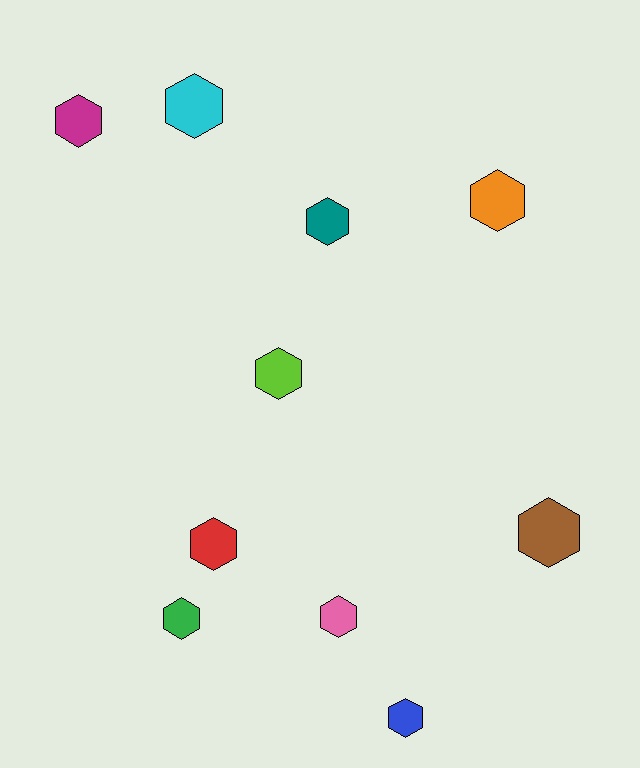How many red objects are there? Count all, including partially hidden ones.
There is 1 red object.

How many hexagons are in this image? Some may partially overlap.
There are 10 hexagons.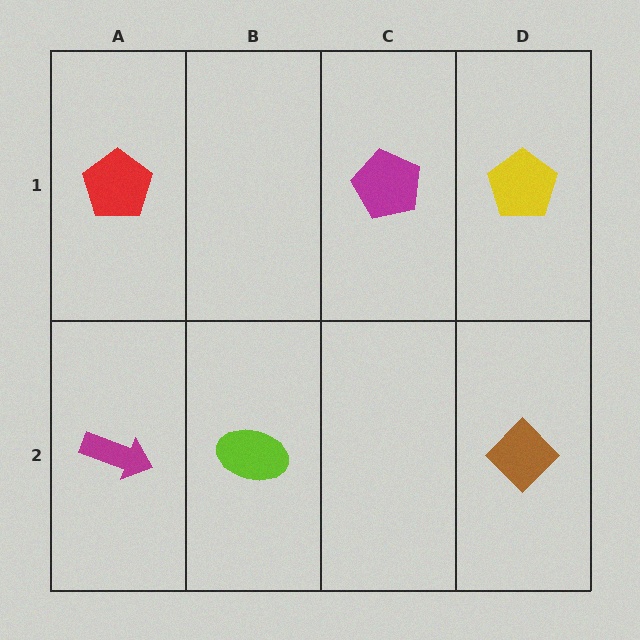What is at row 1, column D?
A yellow pentagon.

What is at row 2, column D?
A brown diamond.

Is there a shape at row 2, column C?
No, that cell is empty.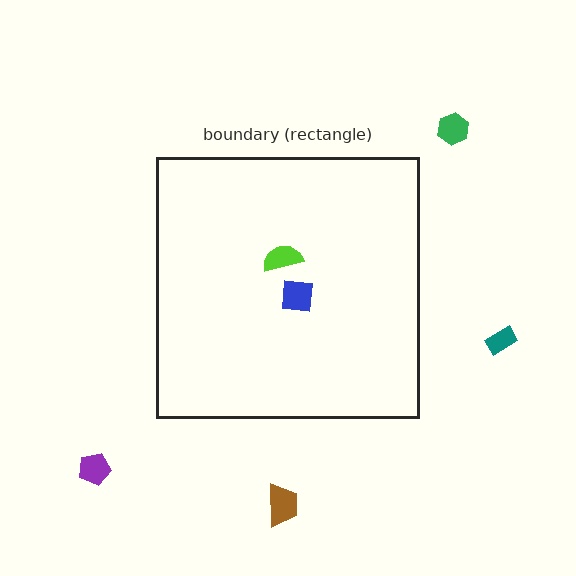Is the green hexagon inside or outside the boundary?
Outside.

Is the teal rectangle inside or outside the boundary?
Outside.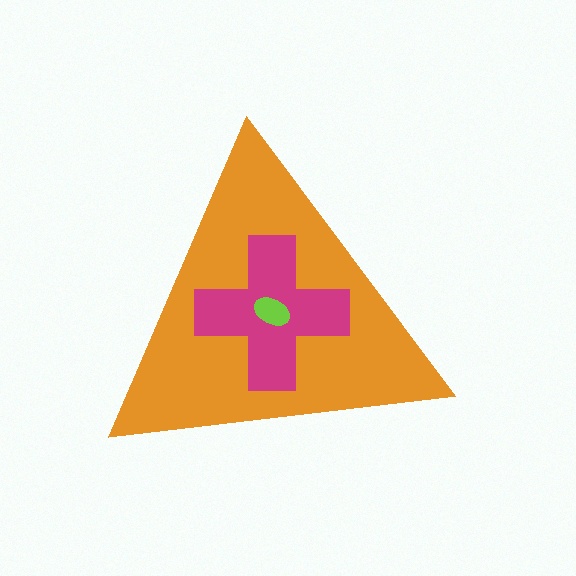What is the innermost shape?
The lime ellipse.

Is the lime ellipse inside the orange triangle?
Yes.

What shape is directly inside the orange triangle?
The magenta cross.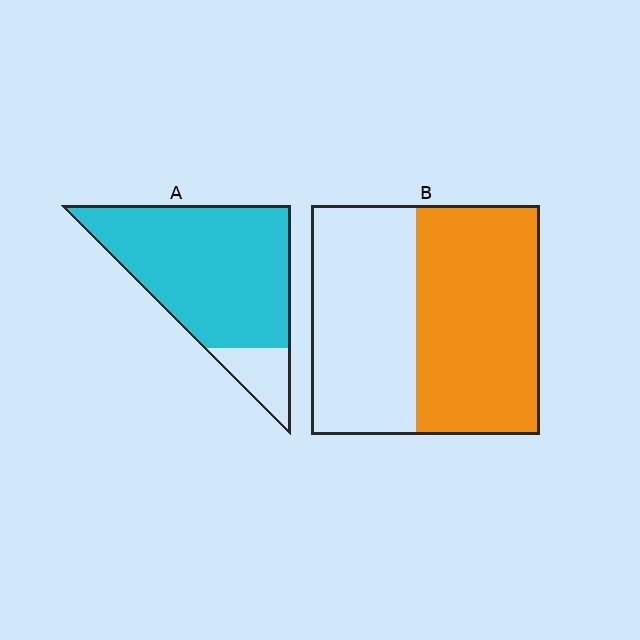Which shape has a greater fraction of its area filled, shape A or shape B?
Shape A.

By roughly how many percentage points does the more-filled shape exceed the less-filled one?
By roughly 30 percentage points (A over B).